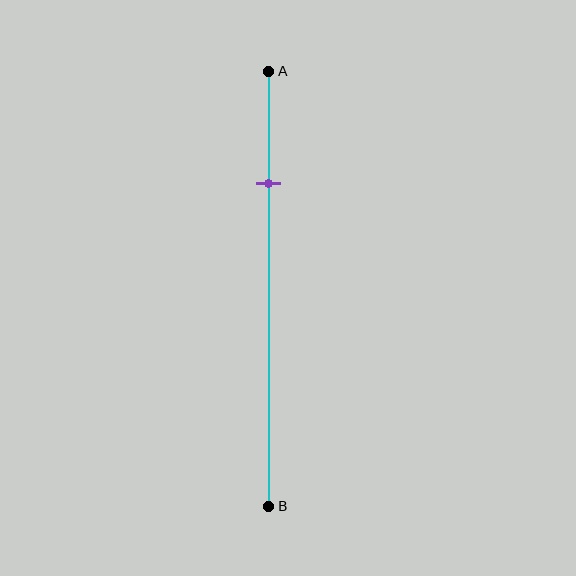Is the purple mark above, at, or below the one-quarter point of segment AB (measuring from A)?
The purple mark is approximately at the one-quarter point of segment AB.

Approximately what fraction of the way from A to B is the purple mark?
The purple mark is approximately 25% of the way from A to B.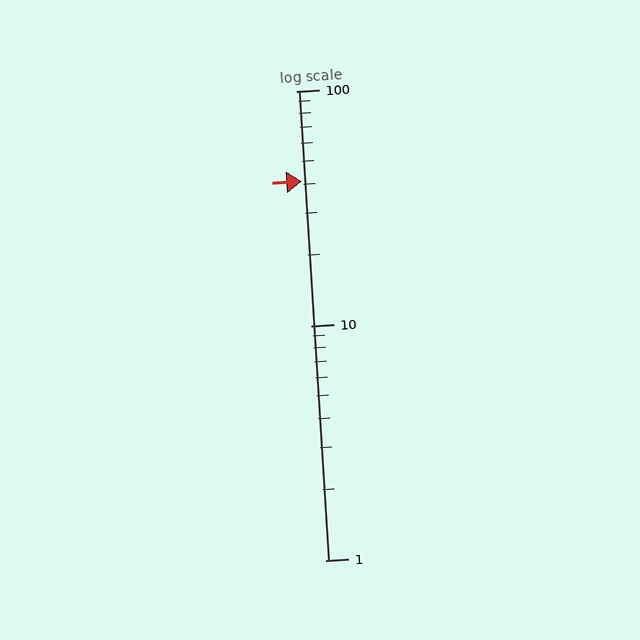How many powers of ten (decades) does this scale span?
The scale spans 2 decades, from 1 to 100.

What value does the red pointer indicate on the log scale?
The pointer indicates approximately 41.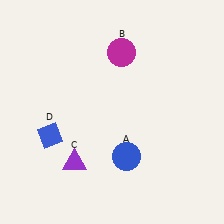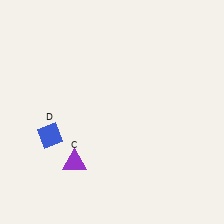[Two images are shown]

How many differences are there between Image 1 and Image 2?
There are 2 differences between the two images.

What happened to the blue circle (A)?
The blue circle (A) was removed in Image 2. It was in the bottom-right area of Image 1.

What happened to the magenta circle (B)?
The magenta circle (B) was removed in Image 2. It was in the top-right area of Image 1.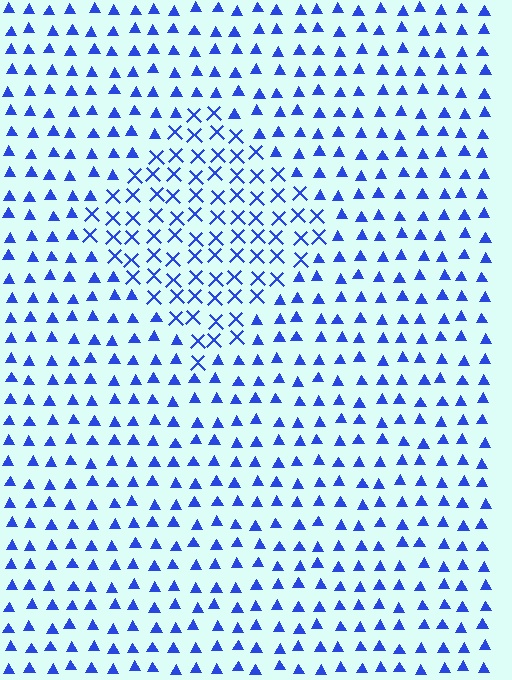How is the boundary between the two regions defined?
The boundary is defined by a change in element shape: X marks inside vs. triangles outside. All elements share the same color and spacing.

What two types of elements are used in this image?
The image uses X marks inside the diamond region and triangles outside it.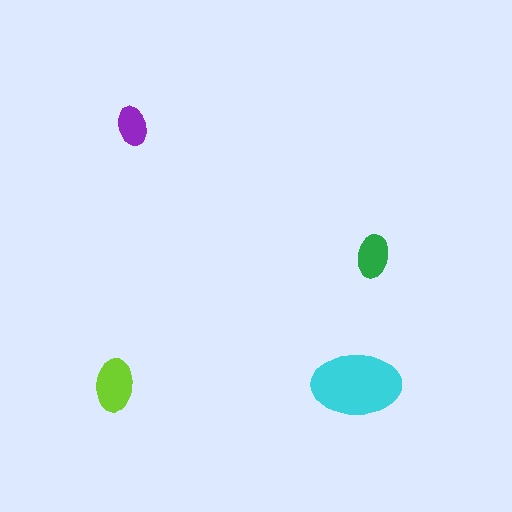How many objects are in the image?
There are 4 objects in the image.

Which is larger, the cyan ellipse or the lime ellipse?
The cyan one.